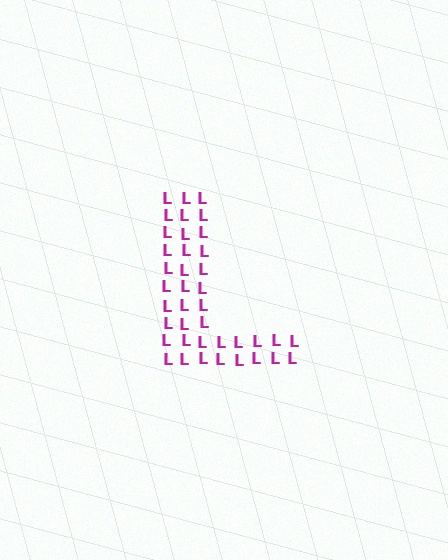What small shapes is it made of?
It is made of small letter L's.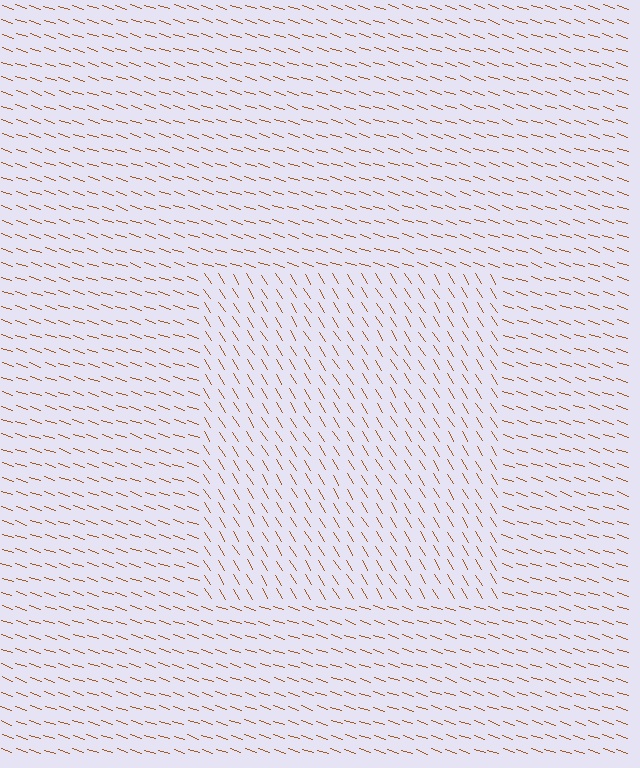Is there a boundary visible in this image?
Yes, there is a texture boundary formed by a change in line orientation.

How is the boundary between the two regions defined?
The boundary is defined purely by a change in line orientation (approximately 39 degrees difference). All lines are the same color and thickness.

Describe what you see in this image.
The image is filled with small brown line segments. A rectangle region in the image has lines oriented differently from the surrounding lines, creating a visible texture boundary.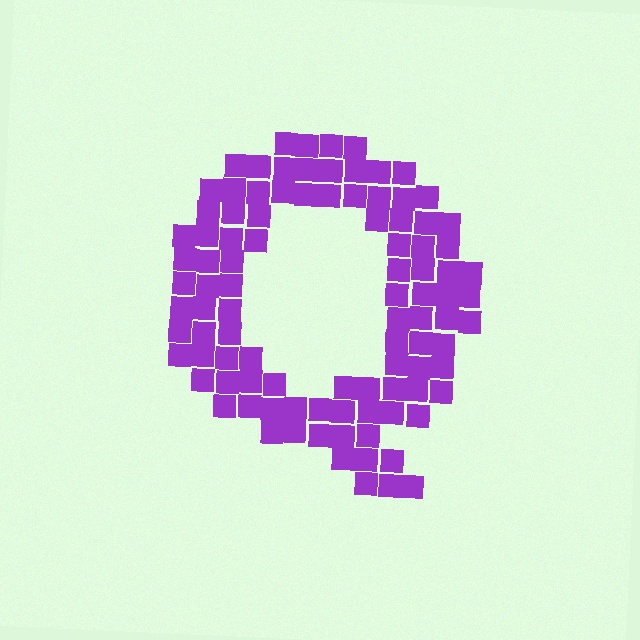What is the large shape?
The large shape is the letter Q.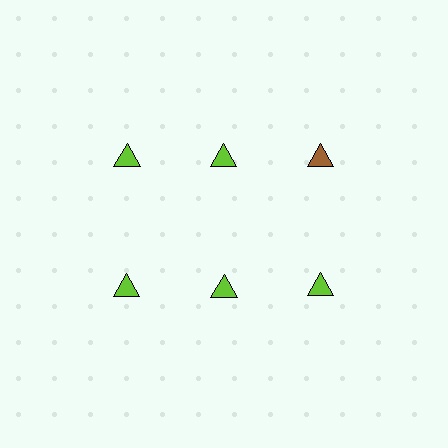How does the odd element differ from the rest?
It has a different color: brown instead of lime.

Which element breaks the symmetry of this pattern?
The brown triangle in the top row, center column breaks the symmetry. All other shapes are lime triangles.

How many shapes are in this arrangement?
There are 6 shapes arranged in a grid pattern.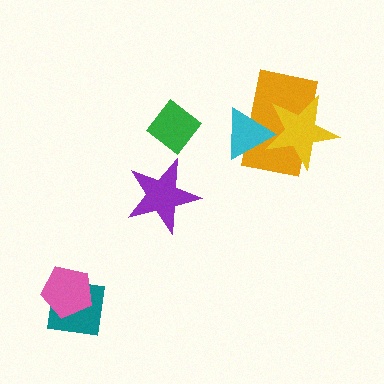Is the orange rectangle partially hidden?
Yes, it is partially covered by another shape.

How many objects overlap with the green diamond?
0 objects overlap with the green diamond.